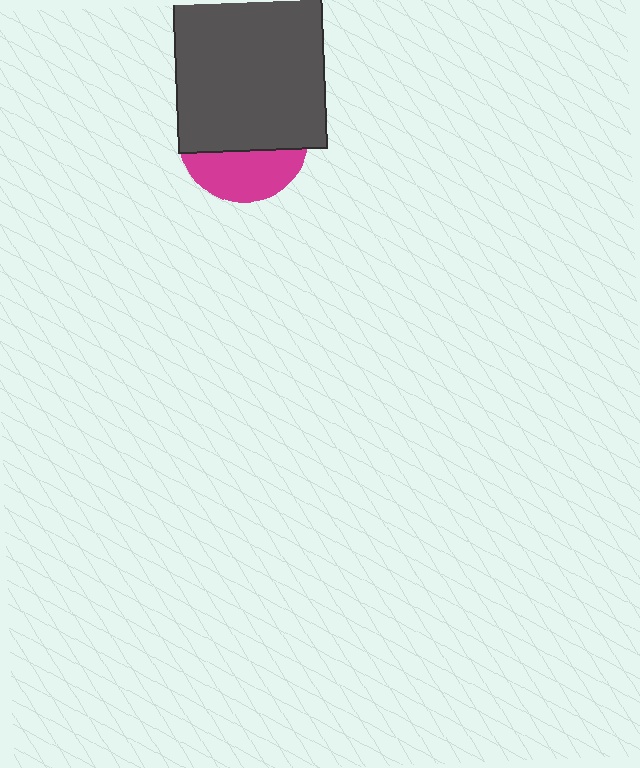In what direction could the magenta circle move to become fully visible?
The magenta circle could move down. That would shift it out from behind the dark gray rectangle entirely.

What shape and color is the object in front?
The object in front is a dark gray rectangle.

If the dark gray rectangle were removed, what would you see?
You would see the complete magenta circle.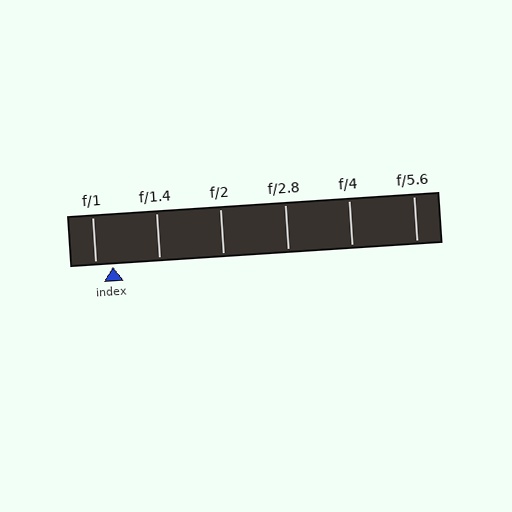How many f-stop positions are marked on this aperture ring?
There are 6 f-stop positions marked.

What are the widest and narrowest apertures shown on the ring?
The widest aperture shown is f/1 and the narrowest is f/5.6.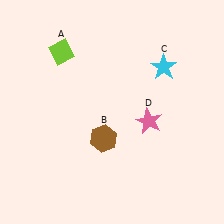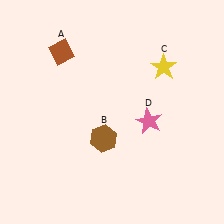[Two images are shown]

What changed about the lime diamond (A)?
In Image 1, A is lime. In Image 2, it changed to brown.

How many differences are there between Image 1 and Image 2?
There are 2 differences between the two images.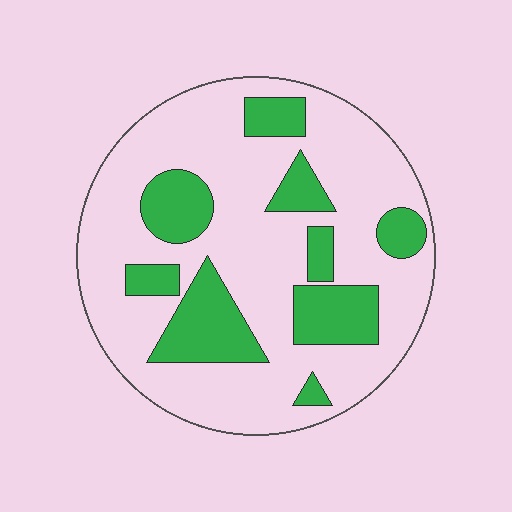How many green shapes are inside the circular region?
9.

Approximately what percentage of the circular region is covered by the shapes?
Approximately 25%.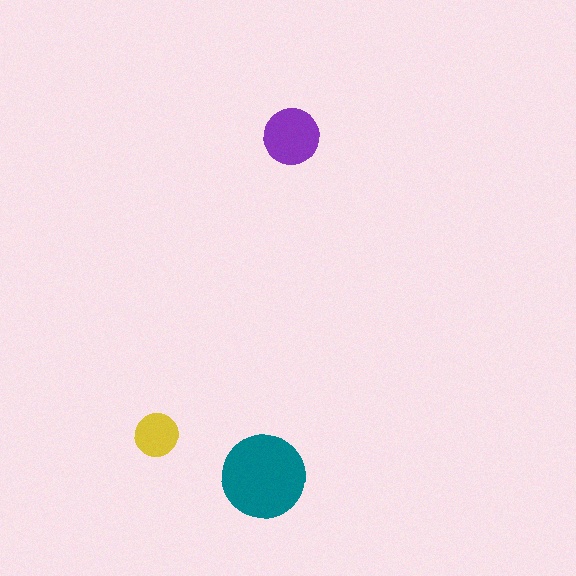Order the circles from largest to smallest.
the teal one, the purple one, the yellow one.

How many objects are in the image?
There are 3 objects in the image.